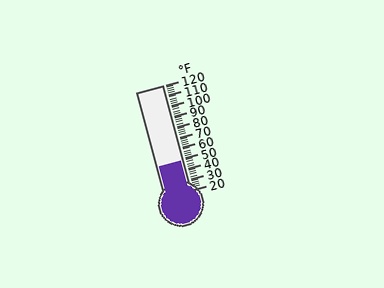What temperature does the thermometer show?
The thermometer shows approximately 48°F.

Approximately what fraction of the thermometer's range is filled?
The thermometer is filled to approximately 30% of its range.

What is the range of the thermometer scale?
The thermometer scale ranges from 20°F to 120°F.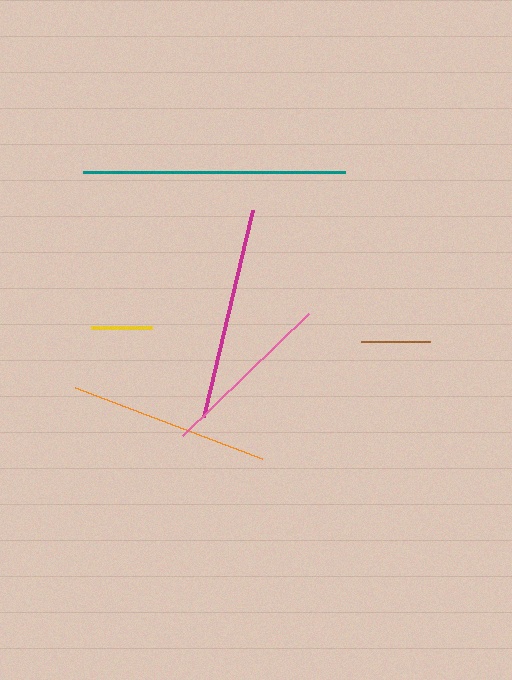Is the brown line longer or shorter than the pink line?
The pink line is longer than the brown line.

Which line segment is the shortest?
The yellow line is the shortest at approximately 61 pixels.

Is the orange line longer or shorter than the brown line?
The orange line is longer than the brown line.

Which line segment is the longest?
The teal line is the longest at approximately 262 pixels.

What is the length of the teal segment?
The teal segment is approximately 262 pixels long.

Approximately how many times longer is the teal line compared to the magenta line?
The teal line is approximately 1.2 times the length of the magenta line.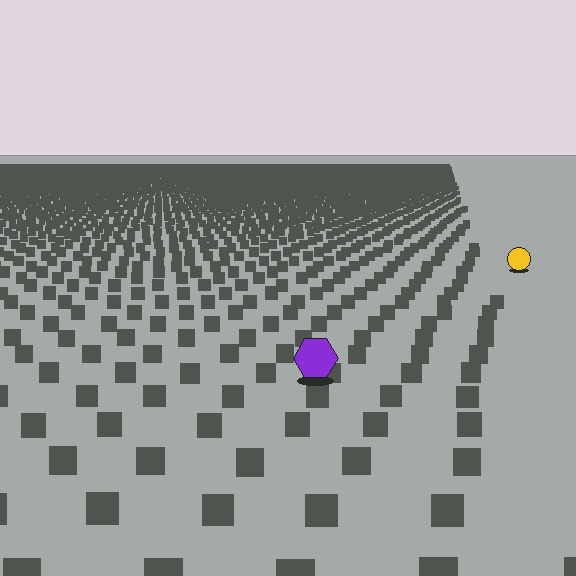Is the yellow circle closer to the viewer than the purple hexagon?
No. The purple hexagon is closer — you can tell from the texture gradient: the ground texture is coarser near it.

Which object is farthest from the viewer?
The yellow circle is farthest from the viewer. It appears smaller and the ground texture around it is denser.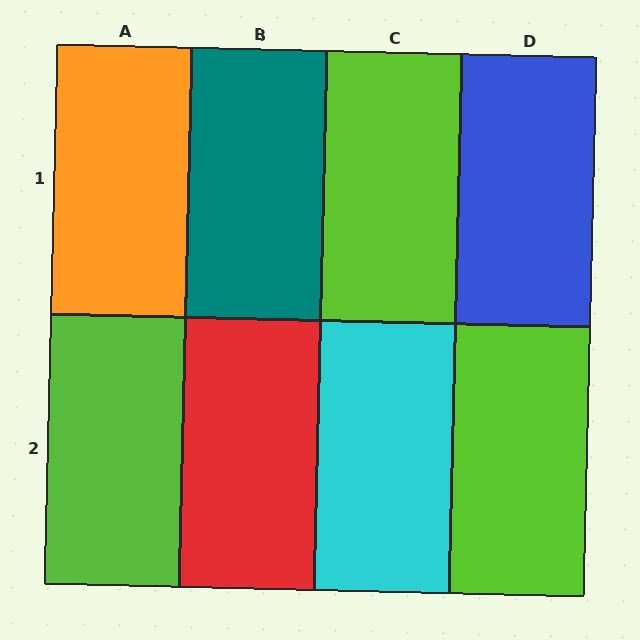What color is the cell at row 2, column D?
Lime.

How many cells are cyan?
1 cell is cyan.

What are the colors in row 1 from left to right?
Orange, teal, lime, blue.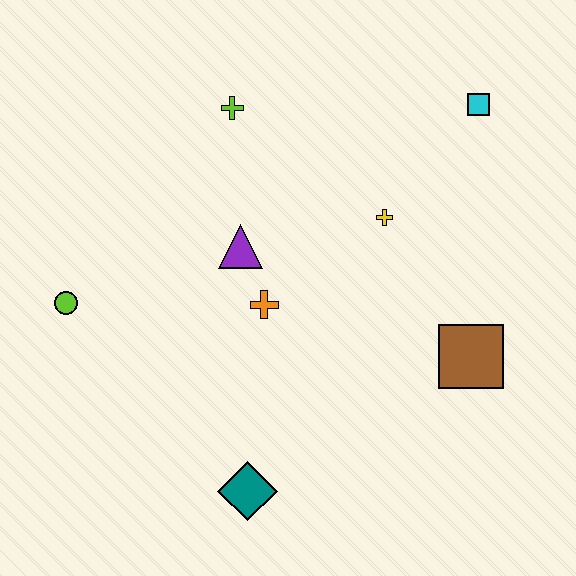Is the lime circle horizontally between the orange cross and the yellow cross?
No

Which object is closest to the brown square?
The yellow cross is closest to the brown square.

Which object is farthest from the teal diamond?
The cyan square is farthest from the teal diamond.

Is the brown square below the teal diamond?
No